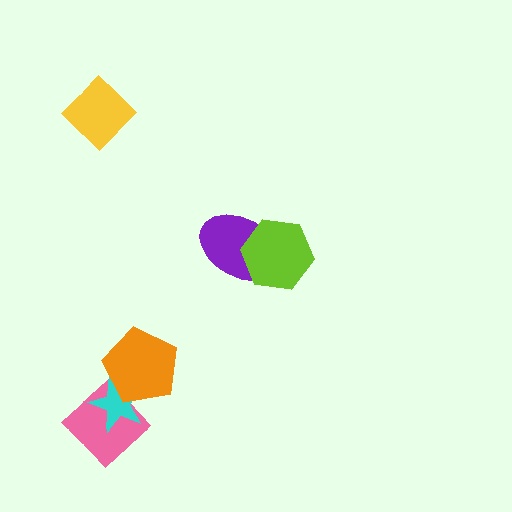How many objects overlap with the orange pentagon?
2 objects overlap with the orange pentagon.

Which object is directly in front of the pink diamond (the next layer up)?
The cyan star is directly in front of the pink diamond.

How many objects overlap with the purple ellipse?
1 object overlaps with the purple ellipse.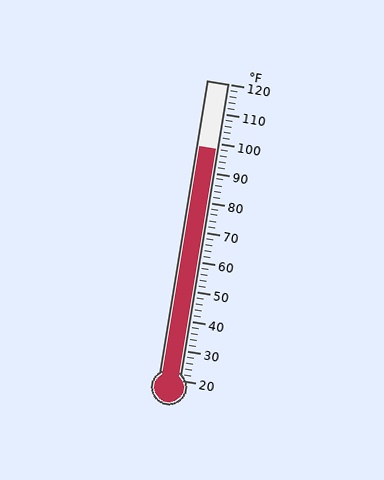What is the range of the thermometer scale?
The thermometer scale ranges from 20°F to 120°F.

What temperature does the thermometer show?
The thermometer shows approximately 98°F.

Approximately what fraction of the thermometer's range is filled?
The thermometer is filled to approximately 80% of its range.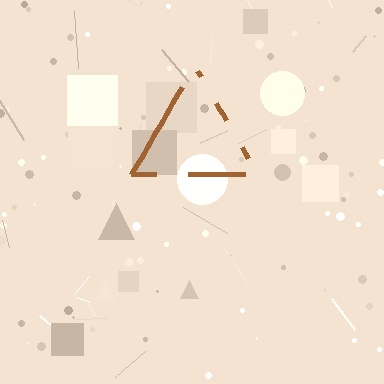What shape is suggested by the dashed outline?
The dashed outline suggests a triangle.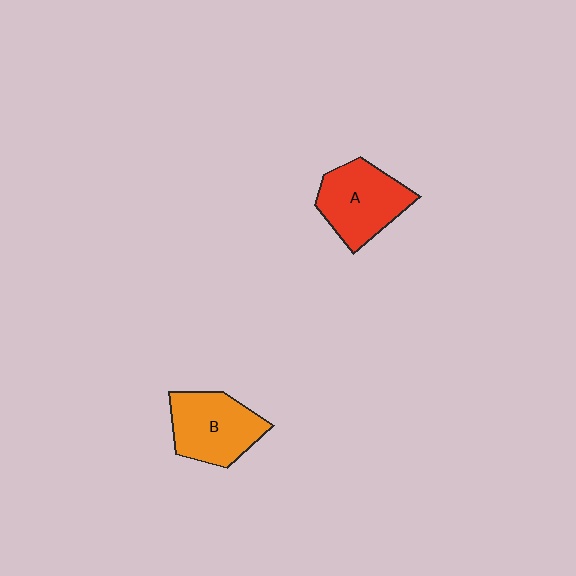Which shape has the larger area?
Shape A (red).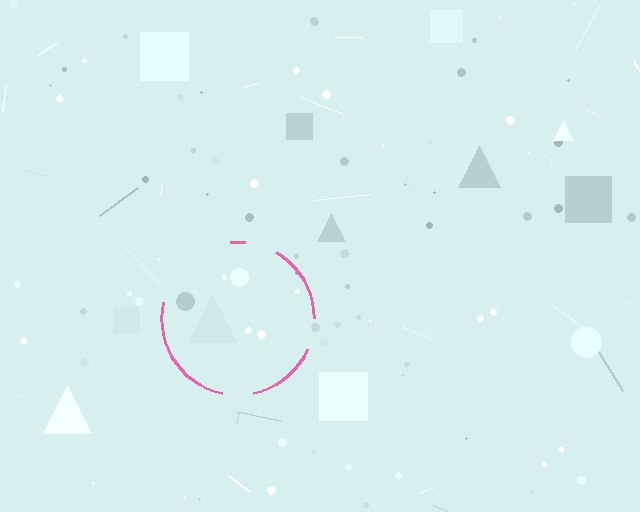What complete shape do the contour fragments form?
The contour fragments form a circle.